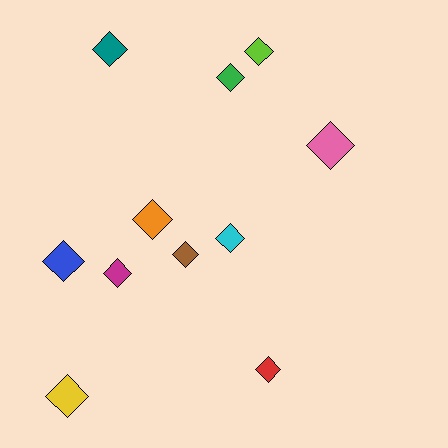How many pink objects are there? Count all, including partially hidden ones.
There is 1 pink object.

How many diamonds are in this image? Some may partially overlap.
There are 11 diamonds.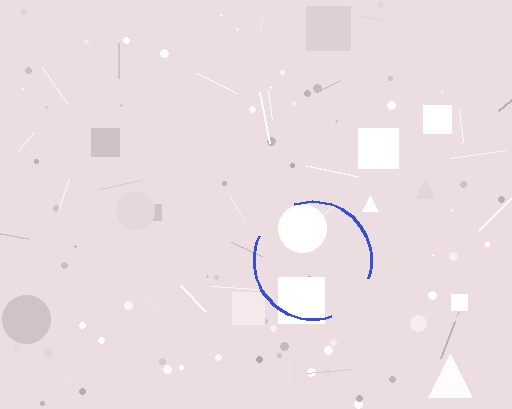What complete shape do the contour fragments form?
The contour fragments form a circle.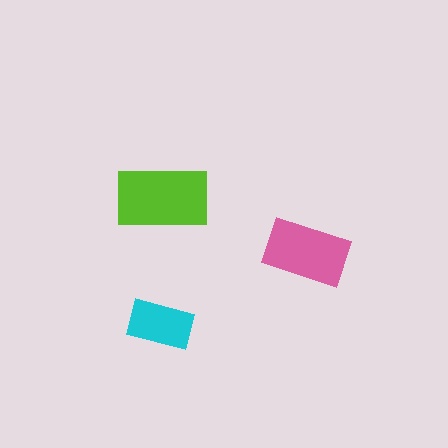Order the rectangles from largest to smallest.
the lime one, the pink one, the cyan one.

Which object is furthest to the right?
The pink rectangle is rightmost.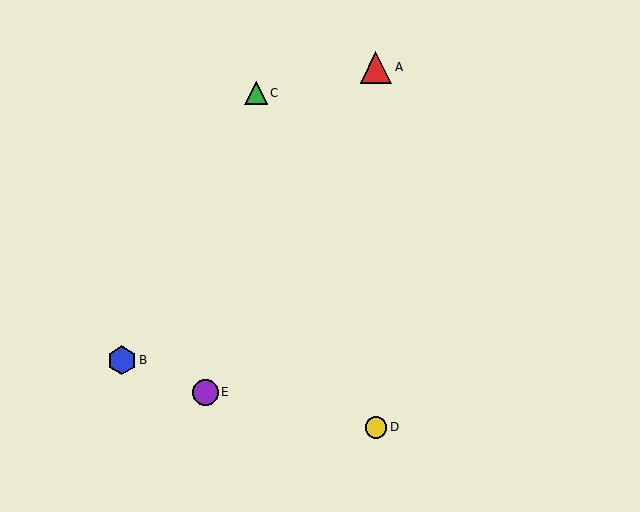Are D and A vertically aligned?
Yes, both are at x≈376.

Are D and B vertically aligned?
No, D is at x≈376 and B is at x≈122.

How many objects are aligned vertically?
2 objects (A, D) are aligned vertically.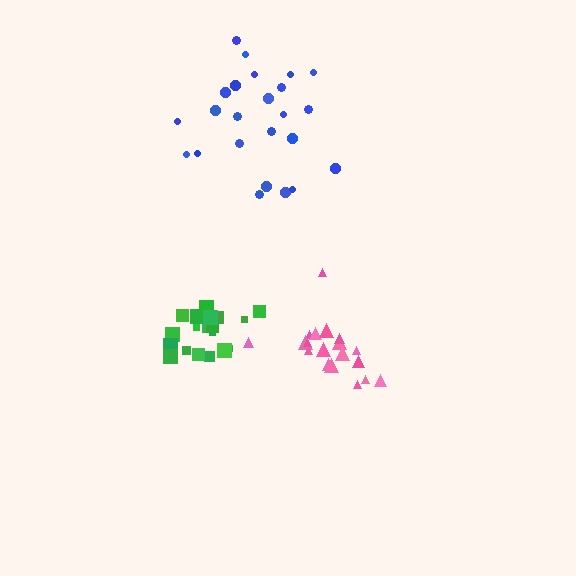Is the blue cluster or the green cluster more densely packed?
Green.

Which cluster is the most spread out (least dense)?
Blue.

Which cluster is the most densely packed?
Green.